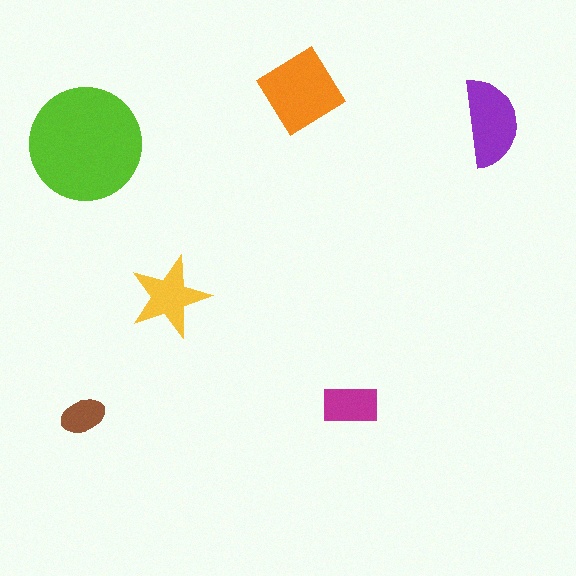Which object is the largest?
The lime circle.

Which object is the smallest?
The brown ellipse.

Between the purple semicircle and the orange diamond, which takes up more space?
The orange diamond.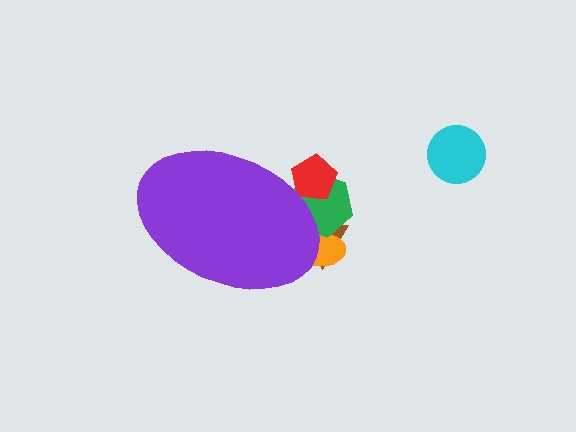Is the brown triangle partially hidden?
Yes, the brown triangle is partially hidden behind the purple ellipse.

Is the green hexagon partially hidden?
Yes, the green hexagon is partially hidden behind the purple ellipse.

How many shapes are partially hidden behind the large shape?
4 shapes are partially hidden.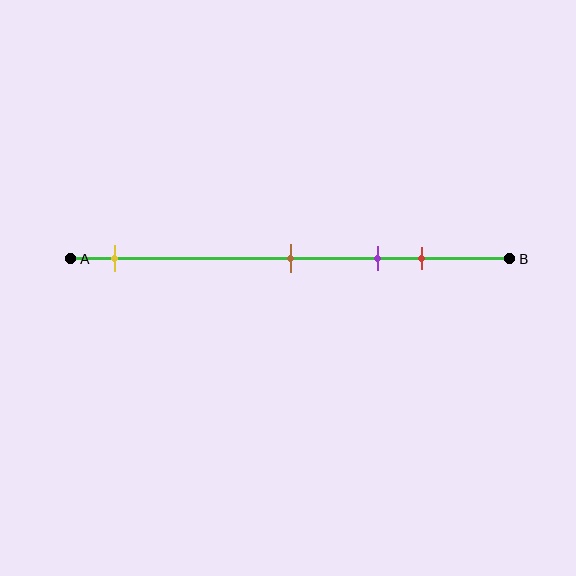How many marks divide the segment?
There are 4 marks dividing the segment.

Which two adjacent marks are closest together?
The purple and red marks are the closest adjacent pair.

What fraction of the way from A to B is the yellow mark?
The yellow mark is approximately 10% (0.1) of the way from A to B.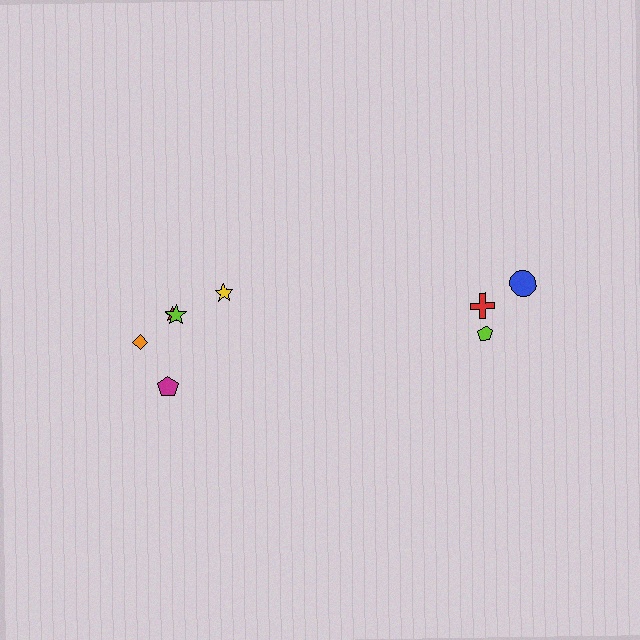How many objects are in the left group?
There are 5 objects.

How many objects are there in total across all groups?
There are 8 objects.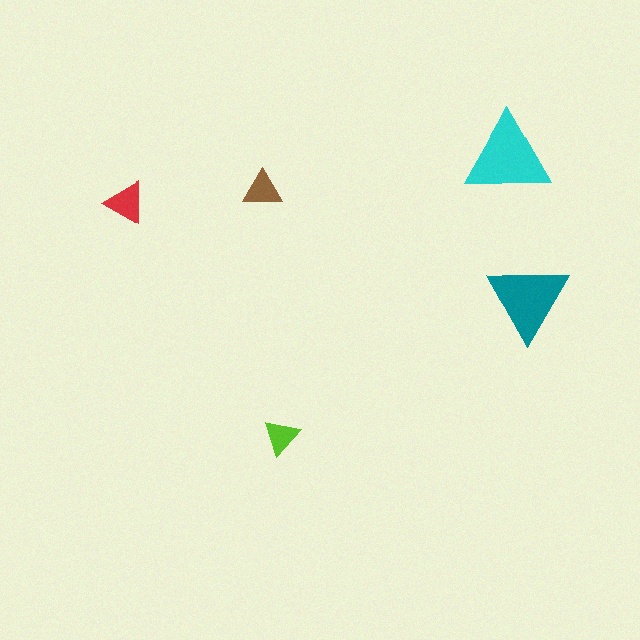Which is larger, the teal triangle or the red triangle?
The teal one.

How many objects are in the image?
There are 5 objects in the image.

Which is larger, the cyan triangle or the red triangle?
The cyan one.